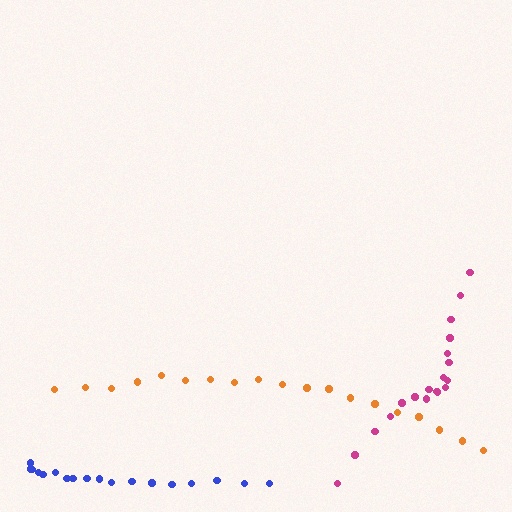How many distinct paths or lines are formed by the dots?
There are 3 distinct paths.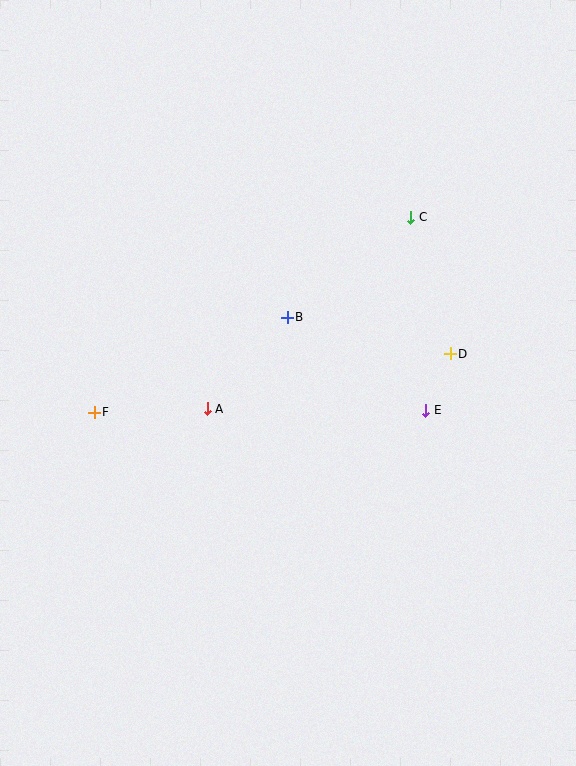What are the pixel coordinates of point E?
Point E is at (426, 410).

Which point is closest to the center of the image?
Point B at (287, 317) is closest to the center.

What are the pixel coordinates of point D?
Point D is at (450, 354).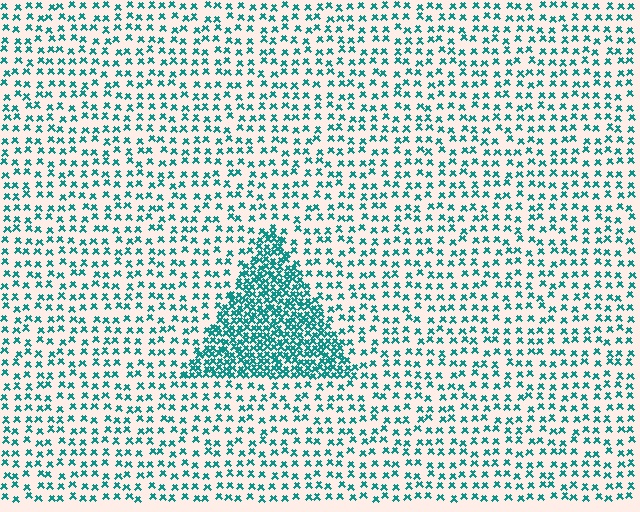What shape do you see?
I see a triangle.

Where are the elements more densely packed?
The elements are more densely packed inside the triangle boundary.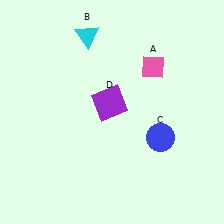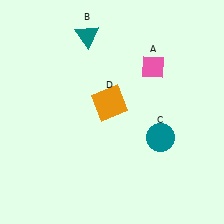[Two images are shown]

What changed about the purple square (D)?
In Image 1, D is purple. In Image 2, it changed to orange.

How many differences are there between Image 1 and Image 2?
There are 3 differences between the two images.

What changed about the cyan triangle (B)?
In Image 1, B is cyan. In Image 2, it changed to teal.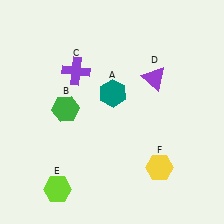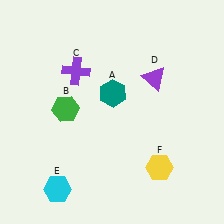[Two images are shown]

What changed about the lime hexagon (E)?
In Image 1, E is lime. In Image 2, it changed to cyan.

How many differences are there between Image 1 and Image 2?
There is 1 difference between the two images.